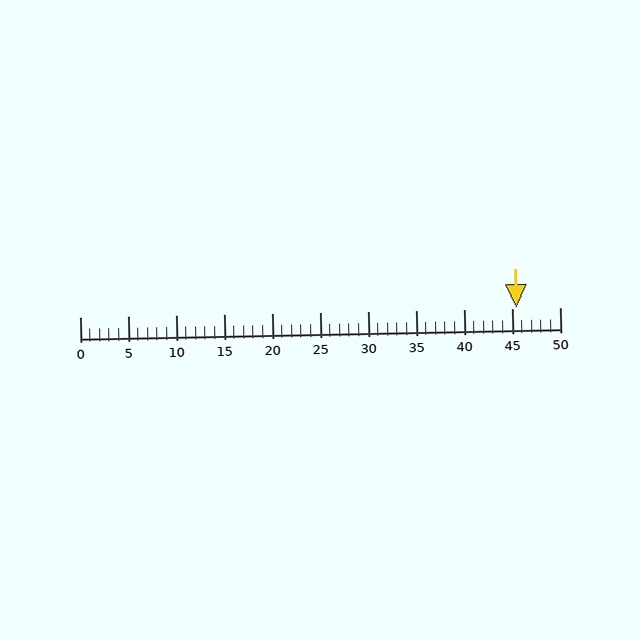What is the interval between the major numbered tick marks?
The major tick marks are spaced 5 units apart.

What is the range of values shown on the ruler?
The ruler shows values from 0 to 50.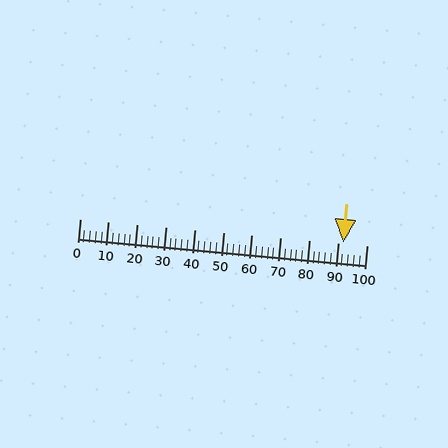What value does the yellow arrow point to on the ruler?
The yellow arrow points to approximately 92.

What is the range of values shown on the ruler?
The ruler shows values from 0 to 100.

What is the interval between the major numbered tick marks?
The major tick marks are spaced 10 units apart.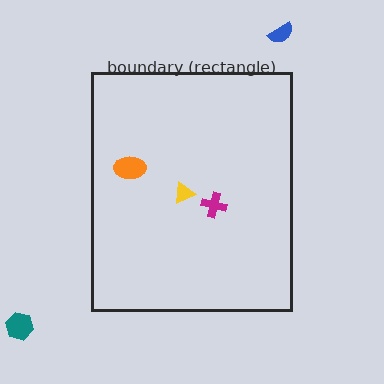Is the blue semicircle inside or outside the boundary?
Outside.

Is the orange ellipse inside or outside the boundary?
Inside.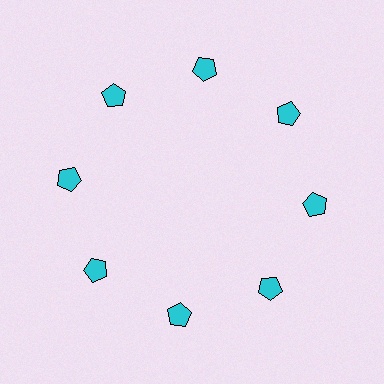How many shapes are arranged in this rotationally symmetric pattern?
There are 8 shapes, arranged in 8 groups of 1.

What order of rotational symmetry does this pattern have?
This pattern has 8-fold rotational symmetry.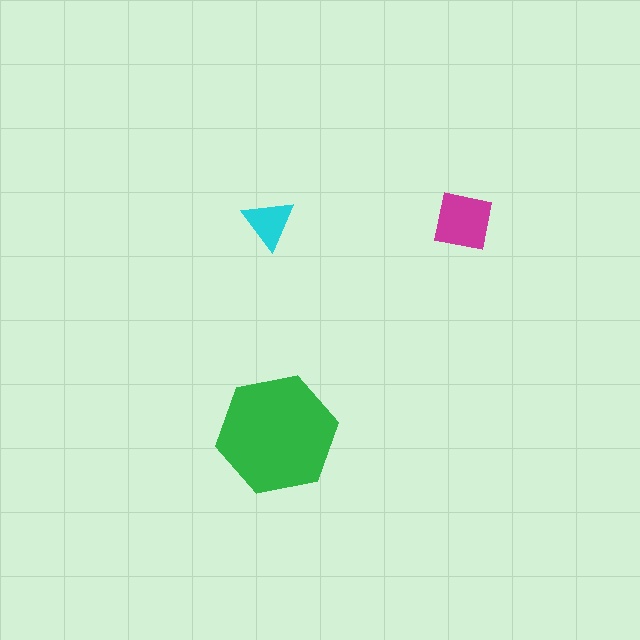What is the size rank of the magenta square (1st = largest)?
2nd.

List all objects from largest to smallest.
The green hexagon, the magenta square, the cyan triangle.